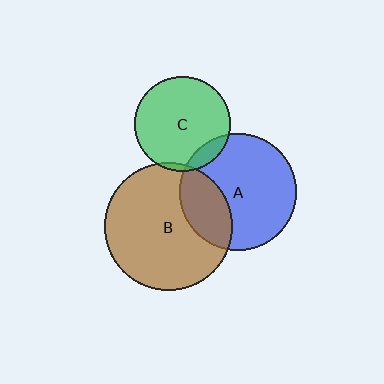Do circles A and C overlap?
Yes.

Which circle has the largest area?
Circle B (brown).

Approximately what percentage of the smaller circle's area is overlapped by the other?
Approximately 10%.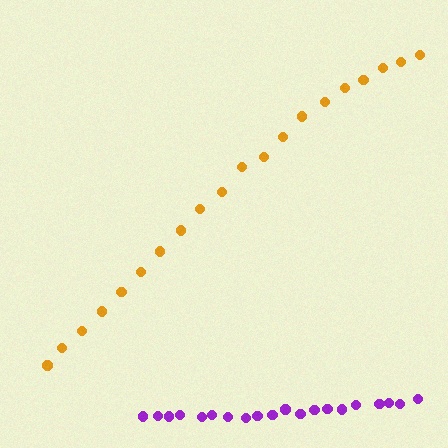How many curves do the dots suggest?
There are 2 distinct paths.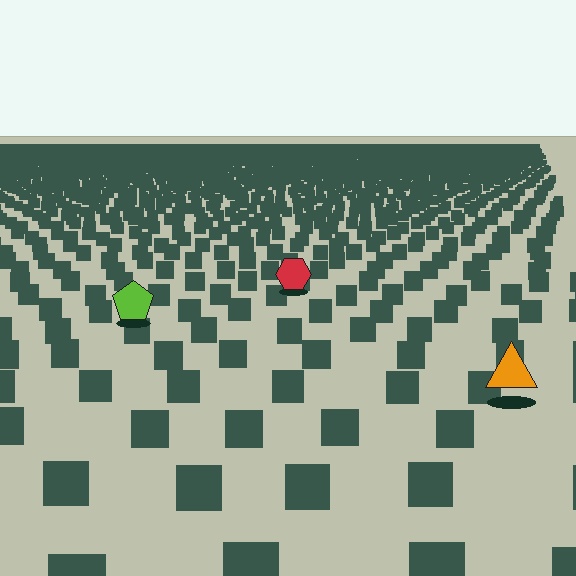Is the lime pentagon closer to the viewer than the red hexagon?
Yes. The lime pentagon is closer — you can tell from the texture gradient: the ground texture is coarser near it.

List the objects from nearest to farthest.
From nearest to farthest: the orange triangle, the lime pentagon, the red hexagon.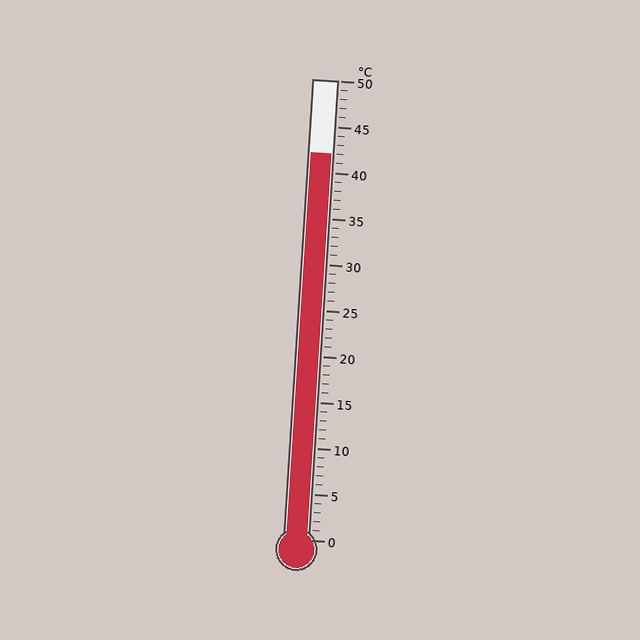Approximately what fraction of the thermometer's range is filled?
The thermometer is filled to approximately 85% of its range.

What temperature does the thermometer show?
The thermometer shows approximately 42°C.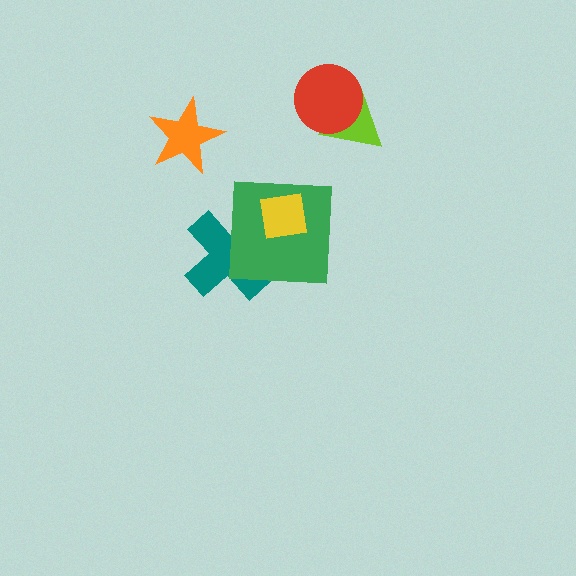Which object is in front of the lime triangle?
The red circle is in front of the lime triangle.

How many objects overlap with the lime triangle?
1 object overlaps with the lime triangle.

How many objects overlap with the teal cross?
2 objects overlap with the teal cross.